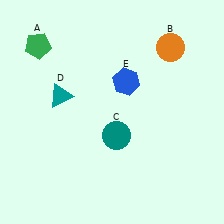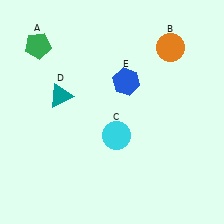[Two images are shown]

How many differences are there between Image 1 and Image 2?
There is 1 difference between the two images.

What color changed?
The circle (C) changed from teal in Image 1 to cyan in Image 2.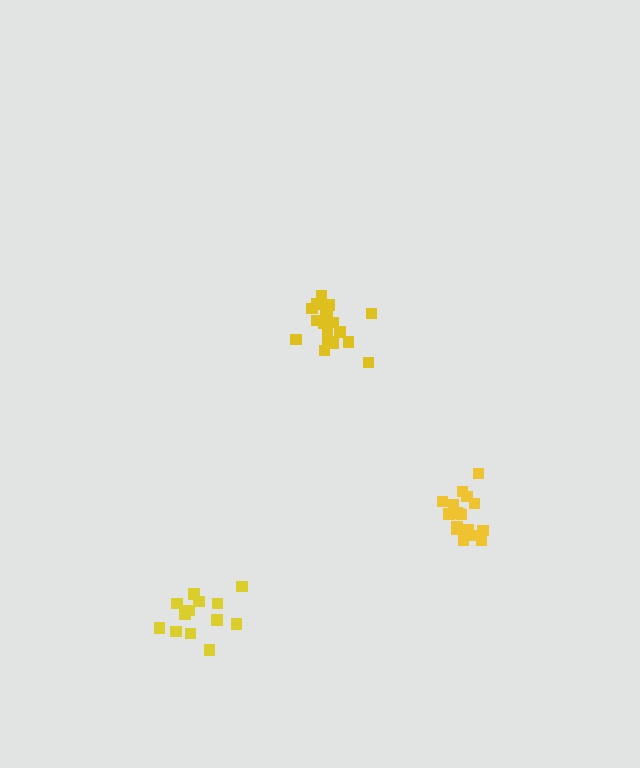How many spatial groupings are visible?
There are 3 spatial groupings.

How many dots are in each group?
Group 1: 13 dots, Group 2: 18 dots, Group 3: 17 dots (48 total).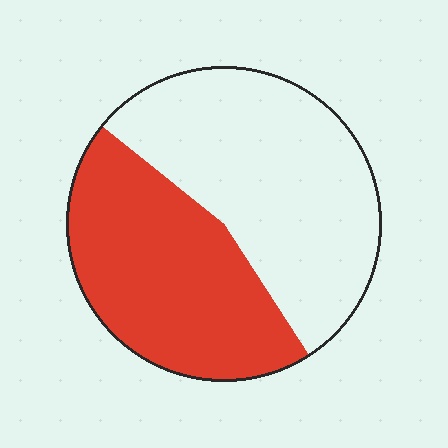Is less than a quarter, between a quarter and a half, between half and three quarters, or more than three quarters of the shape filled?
Between a quarter and a half.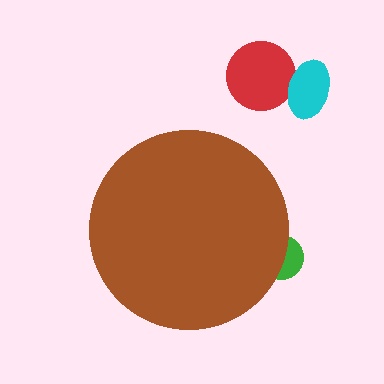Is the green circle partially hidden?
Yes, the green circle is partially hidden behind the brown circle.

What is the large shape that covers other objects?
A brown circle.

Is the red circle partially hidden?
No, the red circle is fully visible.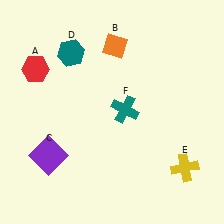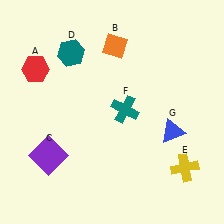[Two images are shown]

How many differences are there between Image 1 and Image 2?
There is 1 difference between the two images.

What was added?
A blue triangle (G) was added in Image 2.